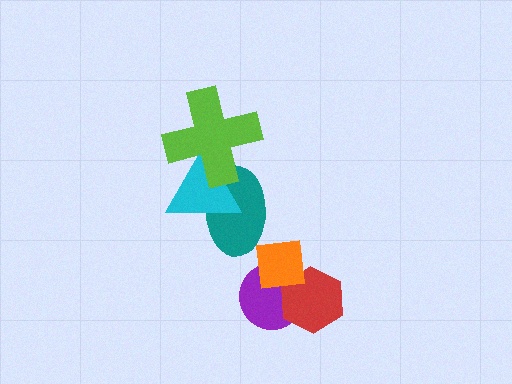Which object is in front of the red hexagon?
The orange square is in front of the red hexagon.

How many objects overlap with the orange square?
2 objects overlap with the orange square.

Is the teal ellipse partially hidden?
Yes, it is partially covered by another shape.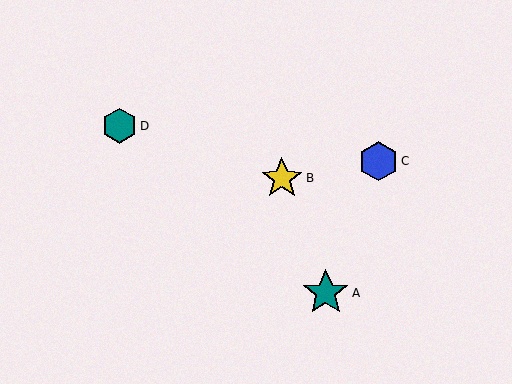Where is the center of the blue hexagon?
The center of the blue hexagon is at (379, 161).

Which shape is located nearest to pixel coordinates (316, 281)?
The teal star (labeled A) at (326, 293) is nearest to that location.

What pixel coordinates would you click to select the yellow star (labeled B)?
Click at (282, 178) to select the yellow star B.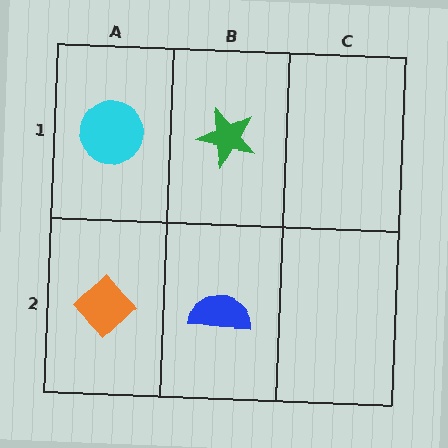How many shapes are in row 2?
2 shapes.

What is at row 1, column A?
A cyan circle.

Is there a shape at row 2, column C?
No, that cell is empty.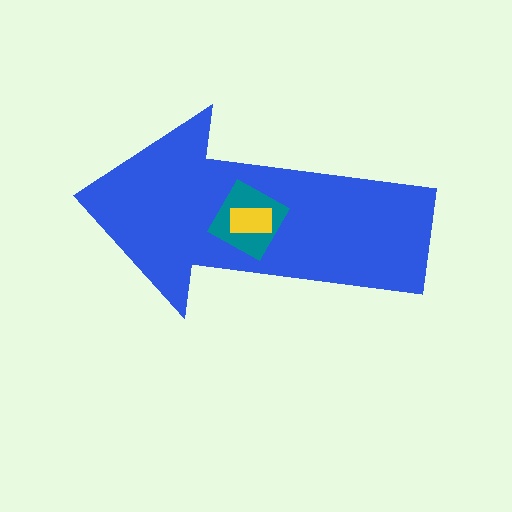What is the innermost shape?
The yellow rectangle.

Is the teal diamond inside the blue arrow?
Yes.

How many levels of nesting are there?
3.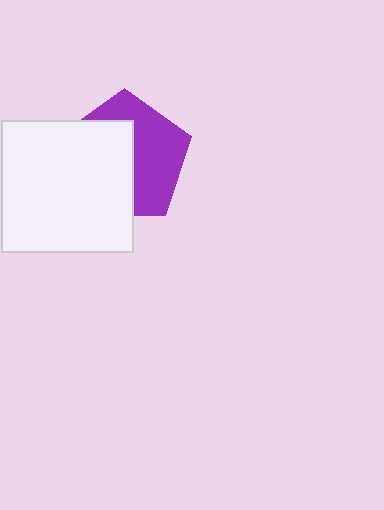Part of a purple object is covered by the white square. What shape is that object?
It is a pentagon.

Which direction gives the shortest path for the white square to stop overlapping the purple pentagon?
Moving left gives the shortest separation.